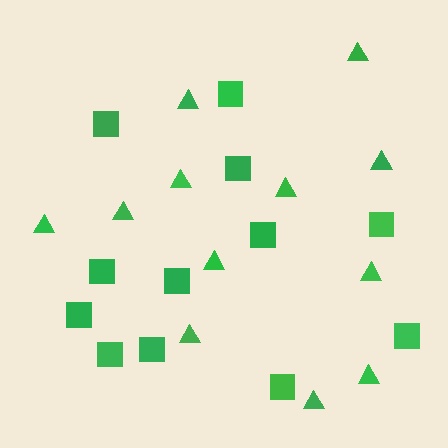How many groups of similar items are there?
There are 2 groups: one group of squares (12) and one group of triangles (12).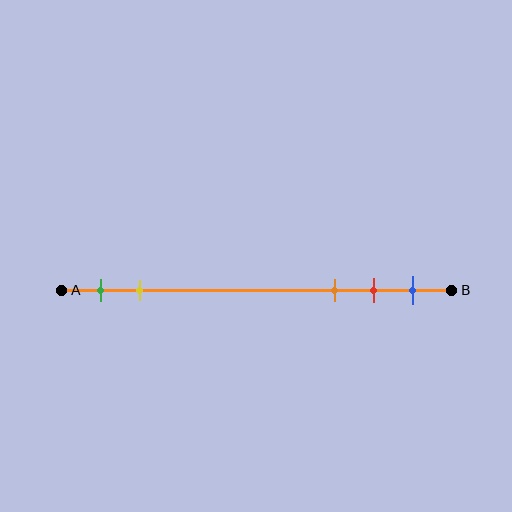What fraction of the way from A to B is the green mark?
The green mark is approximately 10% (0.1) of the way from A to B.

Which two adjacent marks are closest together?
The red and blue marks are the closest adjacent pair.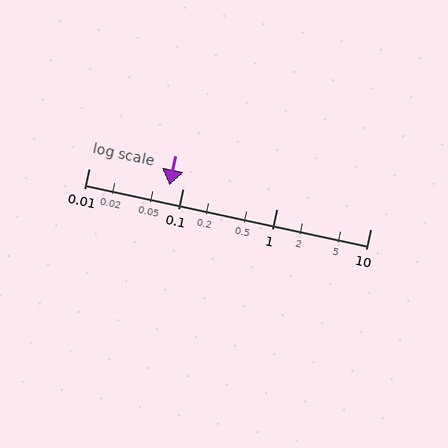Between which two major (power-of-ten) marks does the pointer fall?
The pointer is between 0.01 and 0.1.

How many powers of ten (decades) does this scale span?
The scale spans 3 decades, from 0.01 to 10.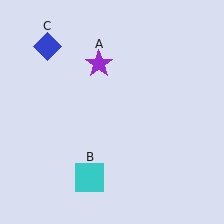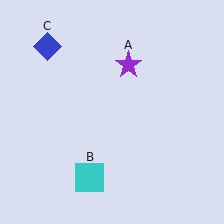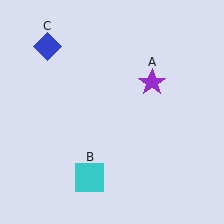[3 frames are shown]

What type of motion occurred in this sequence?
The purple star (object A) rotated clockwise around the center of the scene.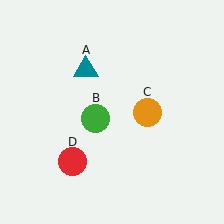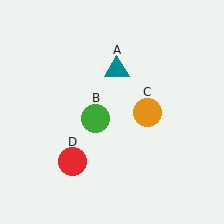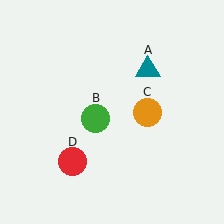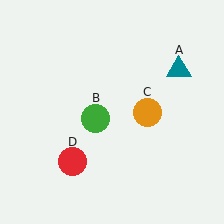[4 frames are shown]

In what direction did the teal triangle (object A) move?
The teal triangle (object A) moved right.